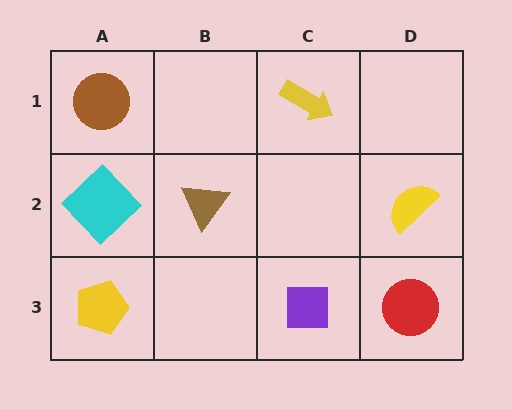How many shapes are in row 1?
2 shapes.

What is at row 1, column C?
A yellow arrow.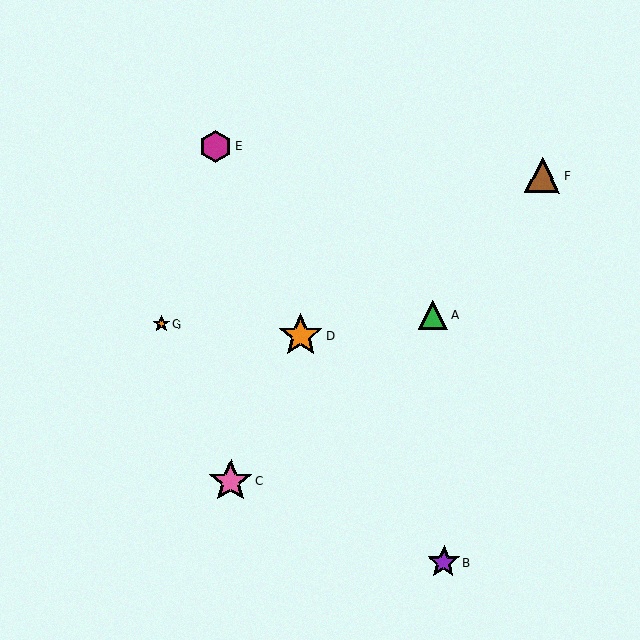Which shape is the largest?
The orange star (labeled D) is the largest.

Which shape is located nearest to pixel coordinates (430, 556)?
The purple star (labeled B) at (444, 562) is nearest to that location.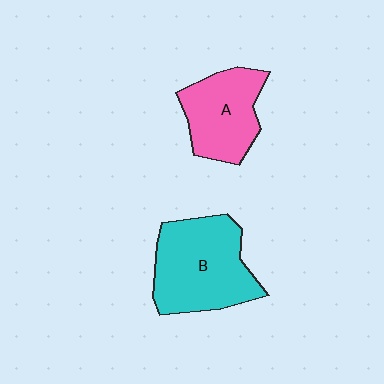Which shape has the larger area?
Shape B (cyan).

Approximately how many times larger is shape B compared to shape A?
Approximately 1.4 times.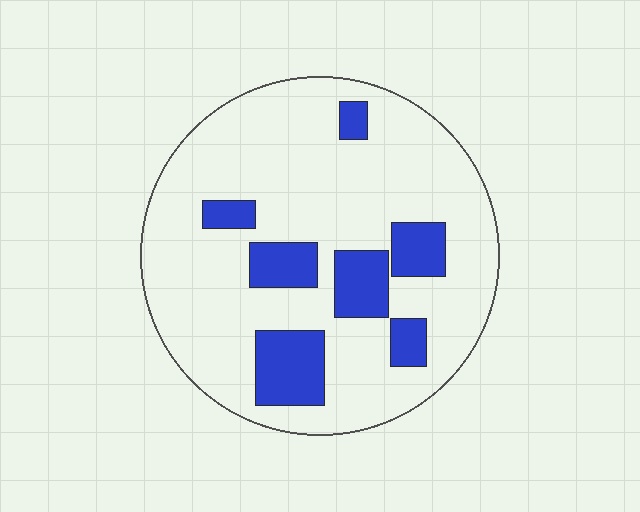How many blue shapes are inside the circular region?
7.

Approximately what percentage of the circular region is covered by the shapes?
Approximately 20%.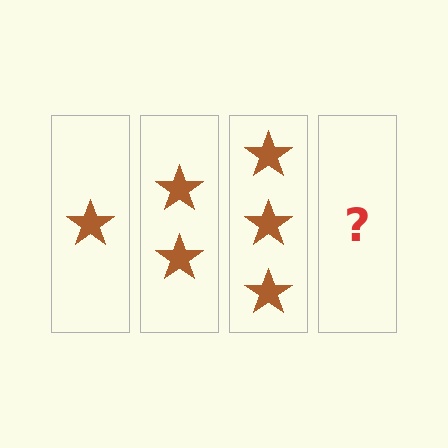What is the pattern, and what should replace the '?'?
The pattern is that each step adds one more star. The '?' should be 4 stars.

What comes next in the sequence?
The next element should be 4 stars.